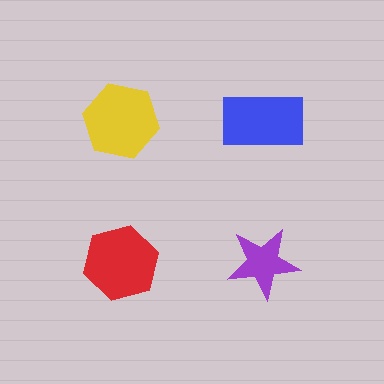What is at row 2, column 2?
A purple star.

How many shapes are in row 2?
2 shapes.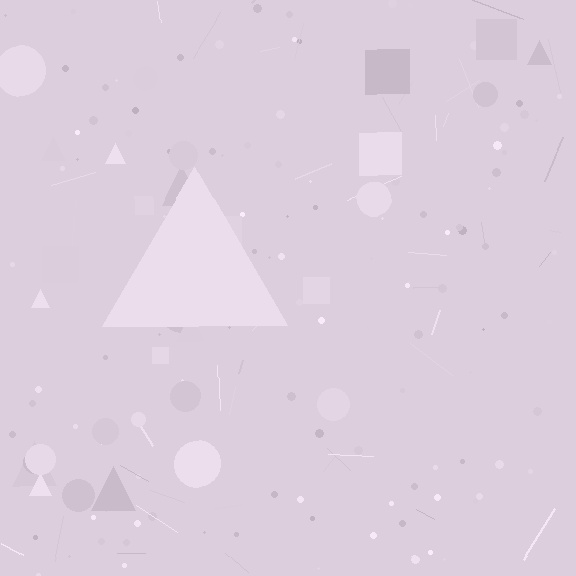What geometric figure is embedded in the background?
A triangle is embedded in the background.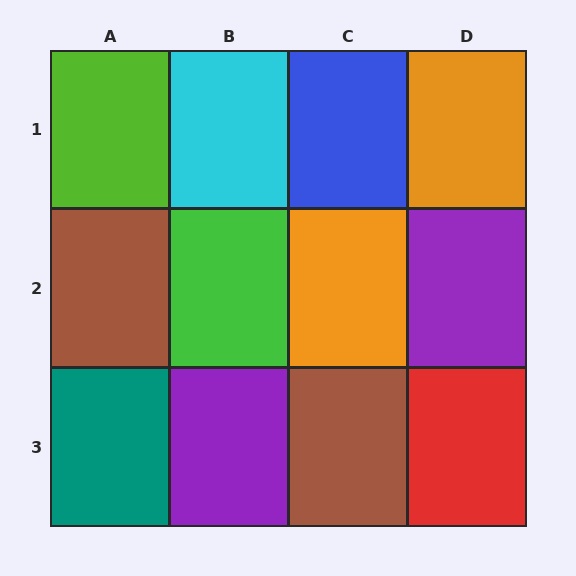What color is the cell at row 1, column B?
Cyan.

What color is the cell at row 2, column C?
Orange.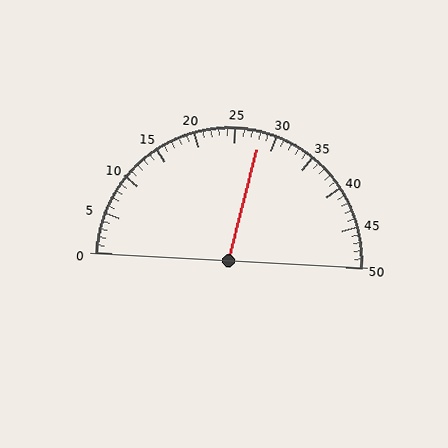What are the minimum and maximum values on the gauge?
The gauge ranges from 0 to 50.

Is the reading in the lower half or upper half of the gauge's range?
The reading is in the upper half of the range (0 to 50).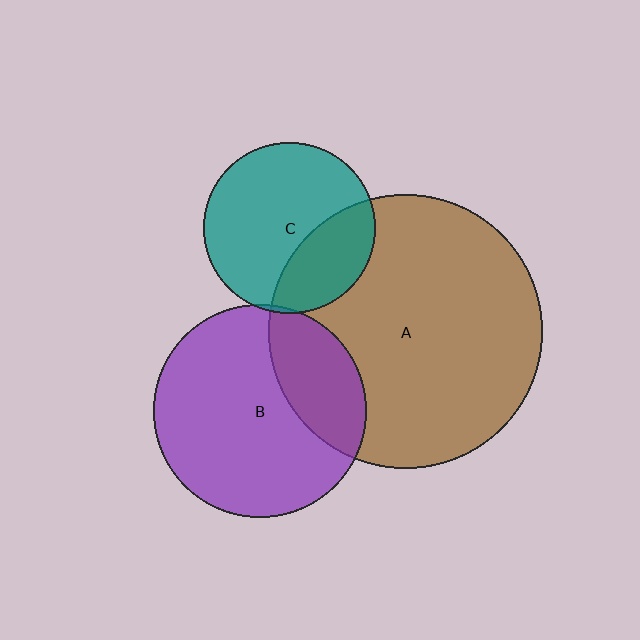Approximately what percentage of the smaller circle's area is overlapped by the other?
Approximately 30%.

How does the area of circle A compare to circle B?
Approximately 1.7 times.